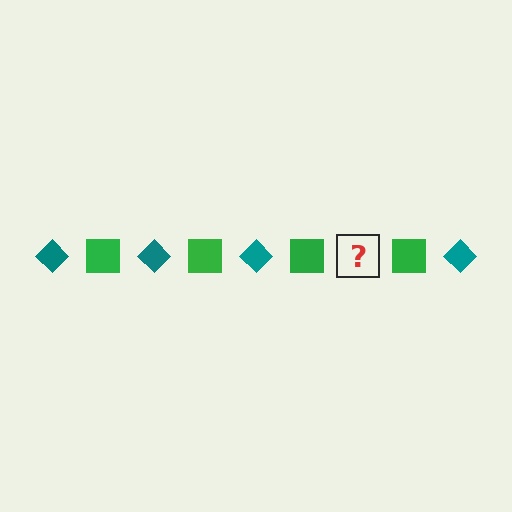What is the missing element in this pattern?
The missing element is a teal diamond.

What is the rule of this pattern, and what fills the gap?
The rule is that the pattern alternates between teal diamond and green square. The gap should be filled with a teal diamond.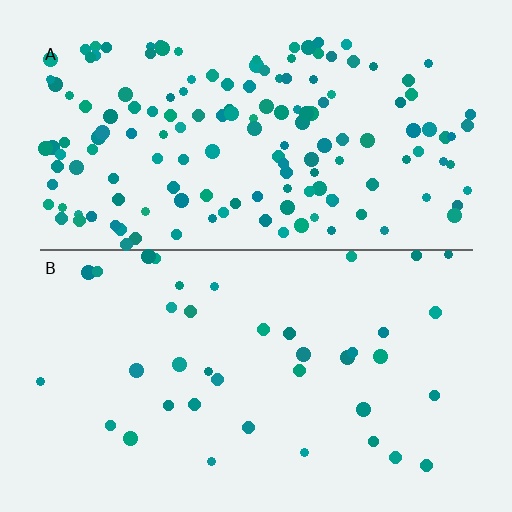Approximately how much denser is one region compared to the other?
Approximately 3.9× — region A over region B.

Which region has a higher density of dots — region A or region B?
A (the top).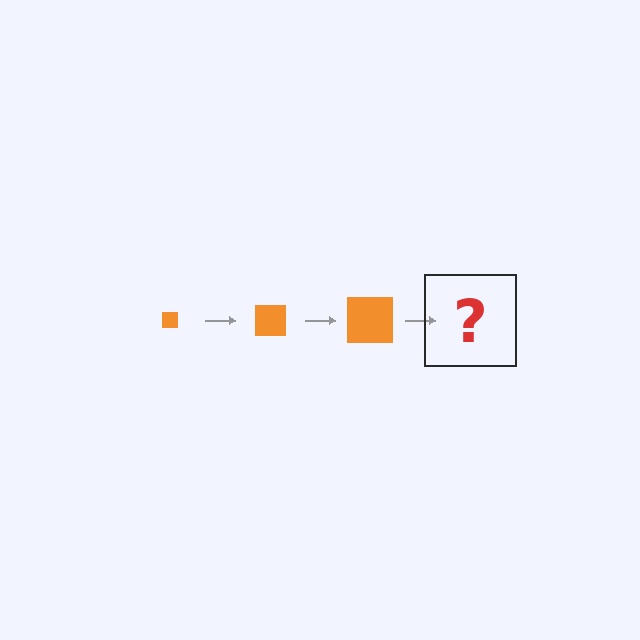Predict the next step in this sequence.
The next step is an orange square, larger than the previous one.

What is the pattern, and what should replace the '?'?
The pattern is that the square gets progressively larger each step. The '?' should be an orange square, larger than the previous one.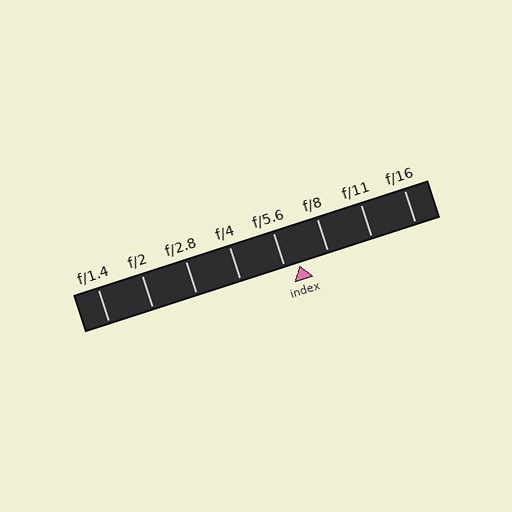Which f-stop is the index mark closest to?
The index mark is closest to f/5.6.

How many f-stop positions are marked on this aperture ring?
There are 8 f-stop positions marked.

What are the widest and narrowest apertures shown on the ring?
The widest aperture shown is f/1.4 and the narrowest is f/16.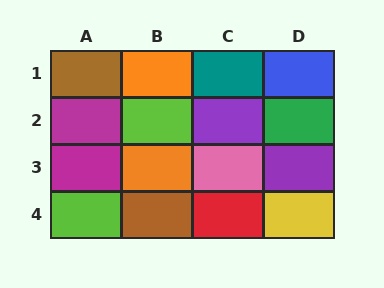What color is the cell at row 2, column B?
Lime.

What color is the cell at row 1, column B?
Orange.